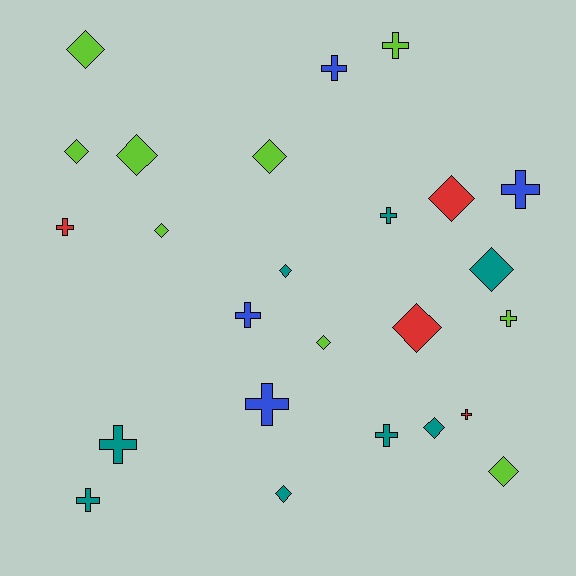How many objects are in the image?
There are 25 objects.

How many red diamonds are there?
There are 2 red diamonds.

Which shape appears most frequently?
Diamond, with 13 objects.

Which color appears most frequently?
Lime, with 9 objects.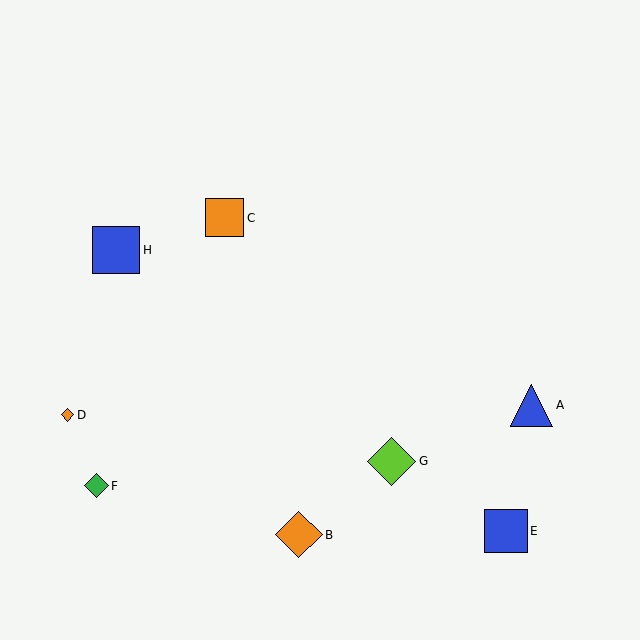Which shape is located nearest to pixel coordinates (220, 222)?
The orange square (labeled C) at (225, 218) is nearest to that location.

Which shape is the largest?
The lime diamond (labeled G) is the largest.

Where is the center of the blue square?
The center of the blue square is at (506, 531).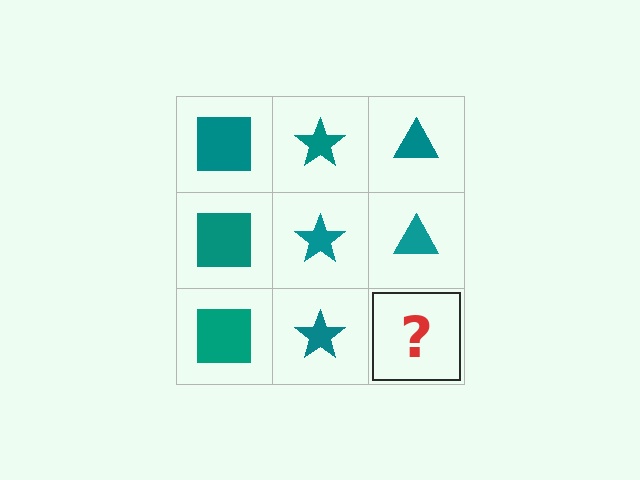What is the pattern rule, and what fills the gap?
The rule is that each column has a consistent shape. The gap should be filled with a teal triangle.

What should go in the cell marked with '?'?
The missing cell should contain a teal triangle.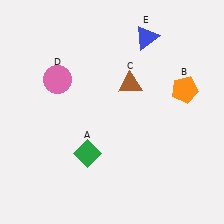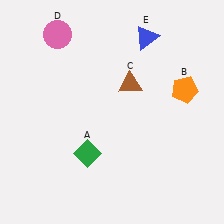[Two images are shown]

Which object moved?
The pink circle (D) moved up.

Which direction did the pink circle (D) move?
The pink circle (D) moved up.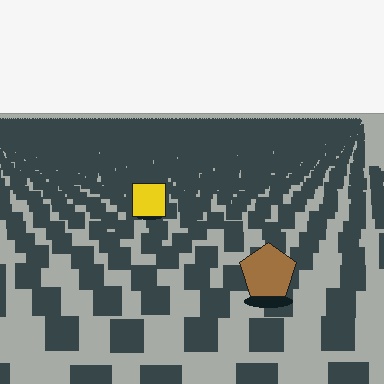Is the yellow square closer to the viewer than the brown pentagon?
No. The brown pentagon is closer — you can tell from the texture gradient: the ground texture is coarser near it.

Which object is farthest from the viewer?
The yellow square is farthest from the viewer. It appears smaller and the ground texture around it is denser.